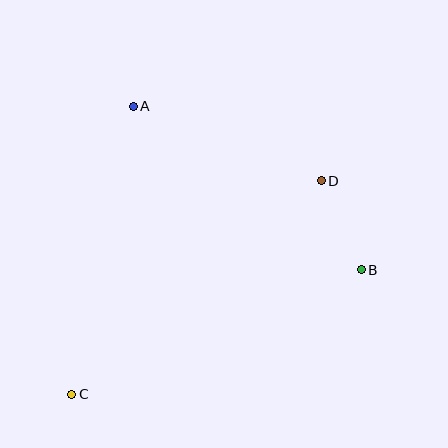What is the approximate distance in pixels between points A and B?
The distance between A and B is approximately 280 pixels.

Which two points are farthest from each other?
Points C and D are farthest from each other.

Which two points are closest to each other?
Points B and D are closest to each other.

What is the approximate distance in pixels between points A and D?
The distance between A and D is approximately 202 pixels.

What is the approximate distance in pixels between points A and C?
The distance between A and C is approximately 294 pixels.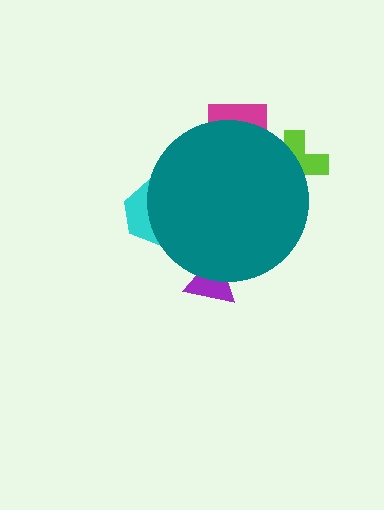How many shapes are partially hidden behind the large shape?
4 shapes are partially hidden.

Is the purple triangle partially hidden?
Yes, the purple triangle is partially hidden behind the teal circle.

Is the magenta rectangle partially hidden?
Yes, the magenta rectangle is partially hidden behind the teal circle.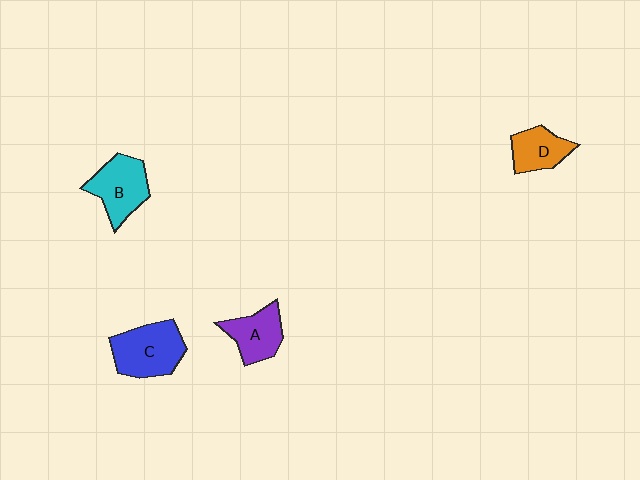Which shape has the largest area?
Shape C (blue).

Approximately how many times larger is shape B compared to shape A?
Approximately 1.2 times.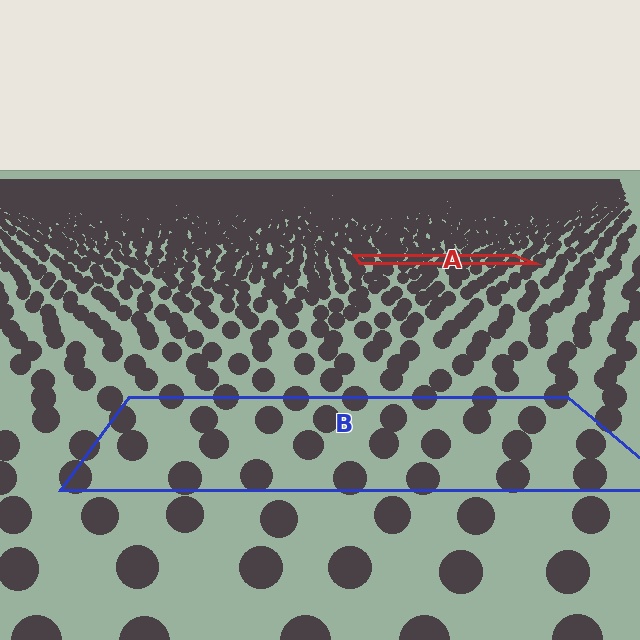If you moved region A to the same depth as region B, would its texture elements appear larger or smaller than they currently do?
They would appear larger. At a closer depth, the same texture elements are projected at a bigger on-screen size.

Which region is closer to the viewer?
Region B is closer. The texture elements there are larger and more spread out.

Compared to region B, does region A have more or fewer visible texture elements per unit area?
Region A has more texture elements per unit area — they are packed more densely because it is farther away.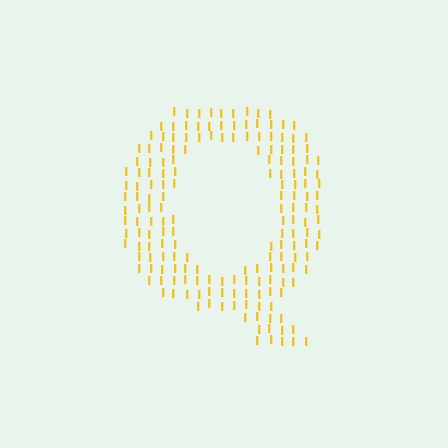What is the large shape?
The large shape is the letter Q.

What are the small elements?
The small elements are letter I's.